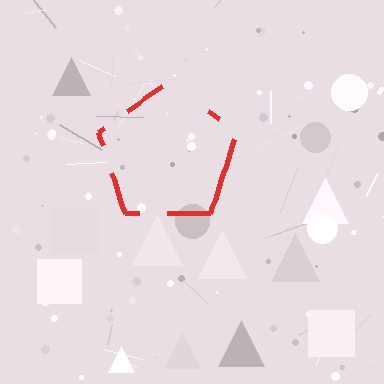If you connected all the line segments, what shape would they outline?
They would outline a pentagon.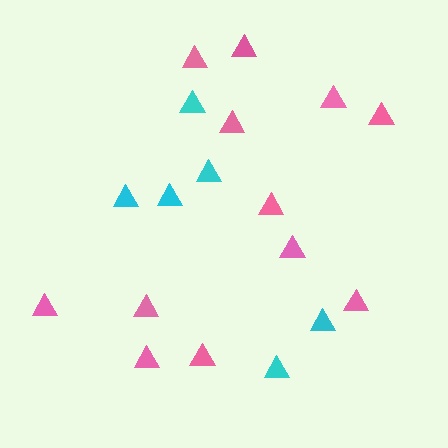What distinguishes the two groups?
There are 2 groups: one group of cyan triangles (6) and one group of pink triangles (12).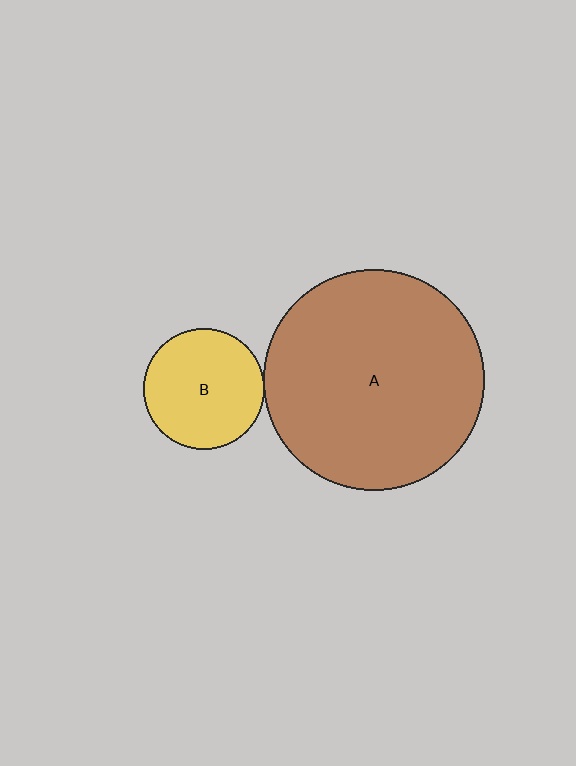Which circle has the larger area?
Circle A (brown).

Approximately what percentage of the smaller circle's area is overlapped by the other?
Approximately 5%.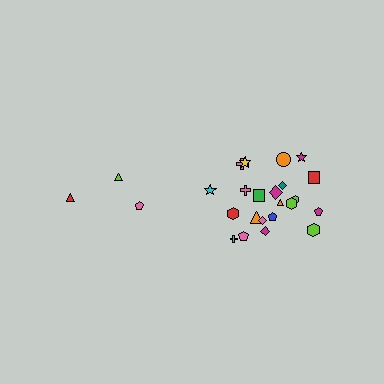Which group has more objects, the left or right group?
The right group.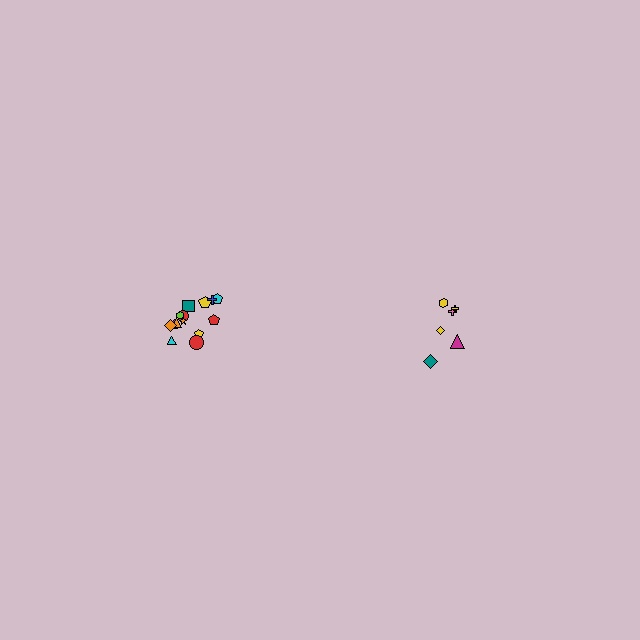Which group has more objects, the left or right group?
The left group.